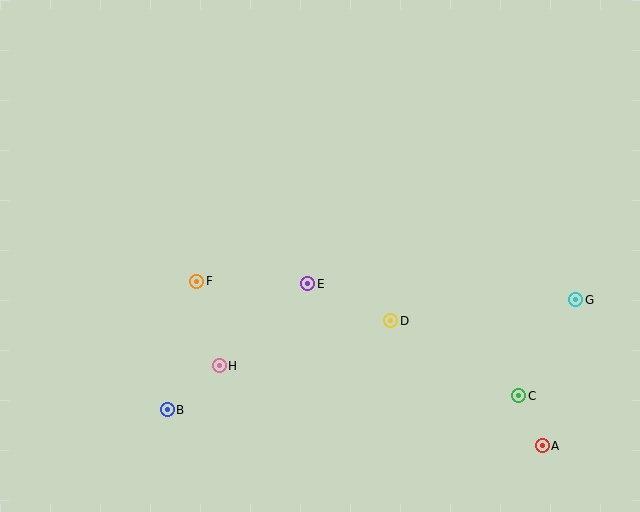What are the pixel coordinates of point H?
Point H is at (219, 366).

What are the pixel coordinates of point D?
Point D is at (391, 321).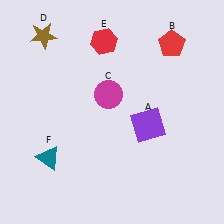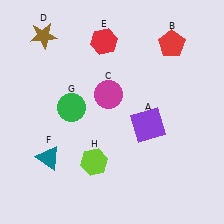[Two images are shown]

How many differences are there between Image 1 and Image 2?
There are 2 differences between the two images.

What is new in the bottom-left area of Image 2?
A lime hexagon (H) was added in the bottom-left area of Image 2.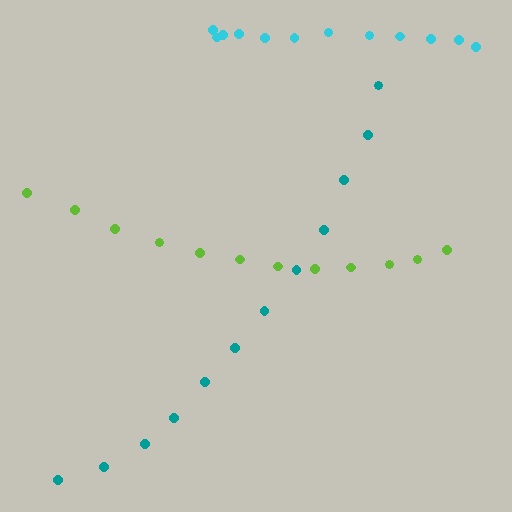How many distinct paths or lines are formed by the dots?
There are 3 distinct paths.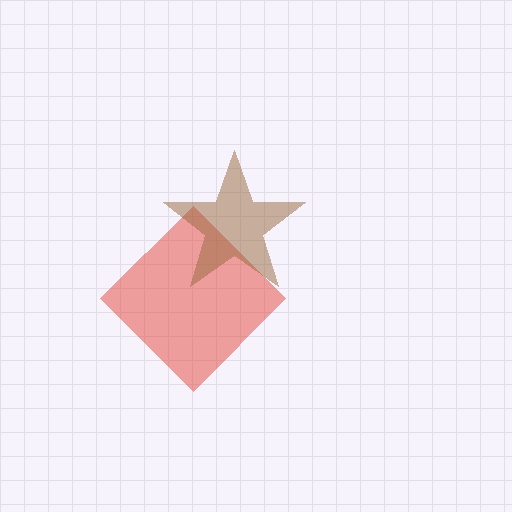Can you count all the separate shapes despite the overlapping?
Yes, there are 2 separate shapes.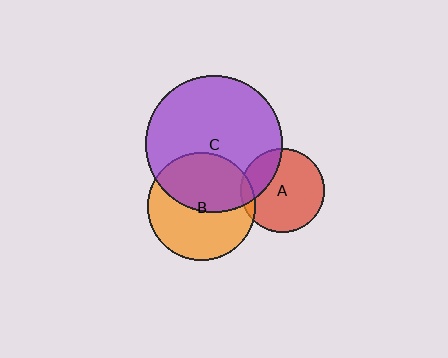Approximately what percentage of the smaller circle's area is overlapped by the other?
Approximately 25%.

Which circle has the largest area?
Circle C (purple).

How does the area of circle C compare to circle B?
Approximately 1.6 times.